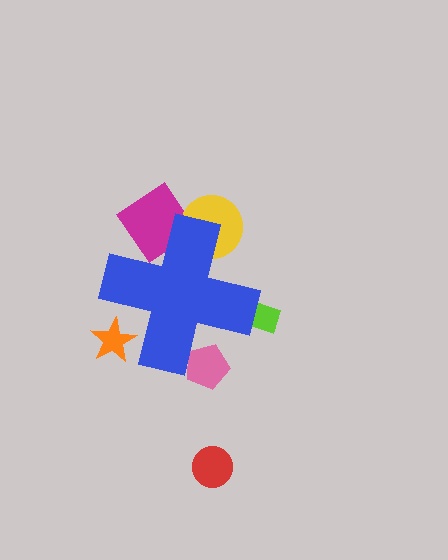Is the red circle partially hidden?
No, the red circle is fully visible.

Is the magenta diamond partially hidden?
Yes, the magenta diamond is partially hidden behind the blue cross.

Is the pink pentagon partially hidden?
Yes, the pink pentagon is partially hidden behind the blue cross.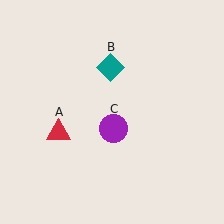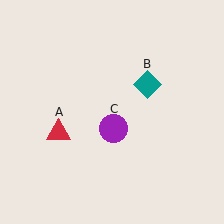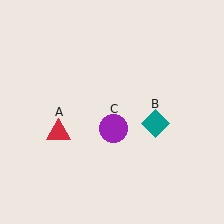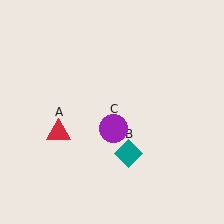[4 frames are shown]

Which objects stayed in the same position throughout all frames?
Red triangle (object A) and purple circle (object C) remained stationary.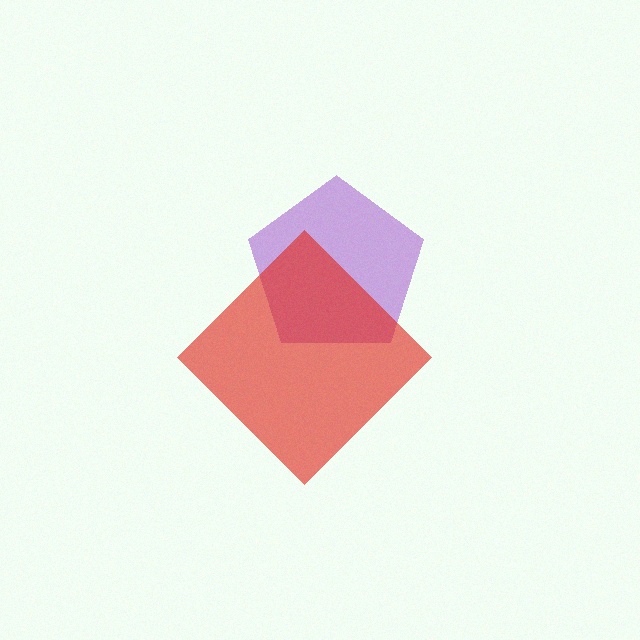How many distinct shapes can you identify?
There are 2 distinct shapes: a purple pentagon, a red diamond.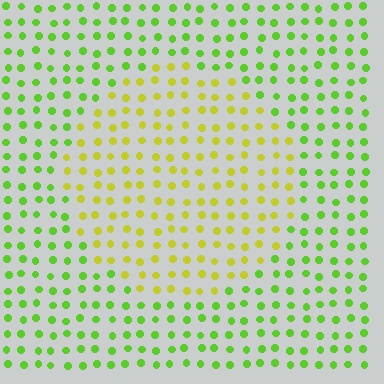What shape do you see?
I see a circle.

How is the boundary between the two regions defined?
The boundary is defined purely by a slight shift in hue (about 38 degrees). Spacing, size, and orientation are identical on both sides.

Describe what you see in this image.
The image is filled with small lime elements in a uniform arrangement. A circle-shaped region is visible where the elements are tinted to a slightly different hue, forming a subtle color boundary.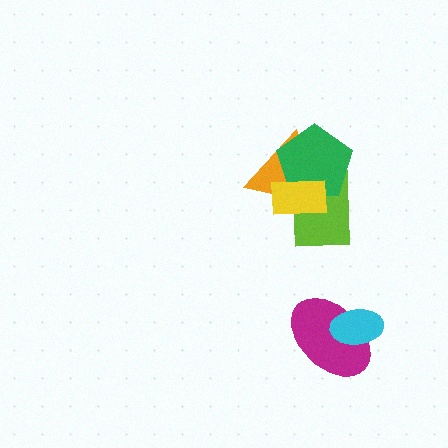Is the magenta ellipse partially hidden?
Yes, it is partially covered by another shape.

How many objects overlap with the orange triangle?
3 objects overlap with the orange triangle.